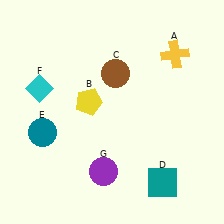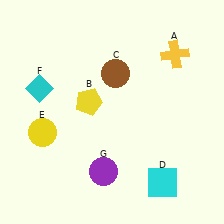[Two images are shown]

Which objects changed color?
D changed from teal to cyan. E changed from teal to yellow.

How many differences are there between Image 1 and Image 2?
There are 2 differences between the two images.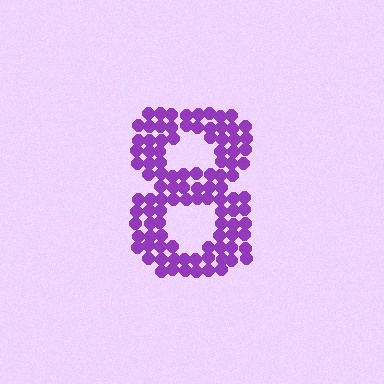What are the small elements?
The small elements are circles.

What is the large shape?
The large shape is the digit 8.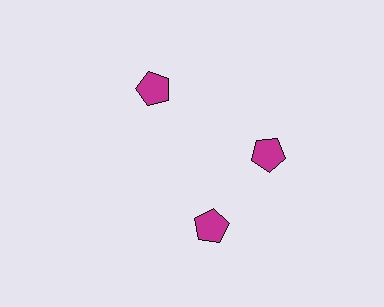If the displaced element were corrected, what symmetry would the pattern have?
It would have 3-fold rotational symmetry — the pattern would map onto itself every 120 degrees.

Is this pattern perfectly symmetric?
No. The 3 magenta pentagons are arranged in a ring, but one element near the 7 o'clock position is rotated out of alignment along the ring, breaking the 3-fold rotational symmetry.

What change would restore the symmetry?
The symmetry would be restored by rotating it back into even spacing with its neighbors so that all 3 pentagons sit at equal angles and equal distance from the center.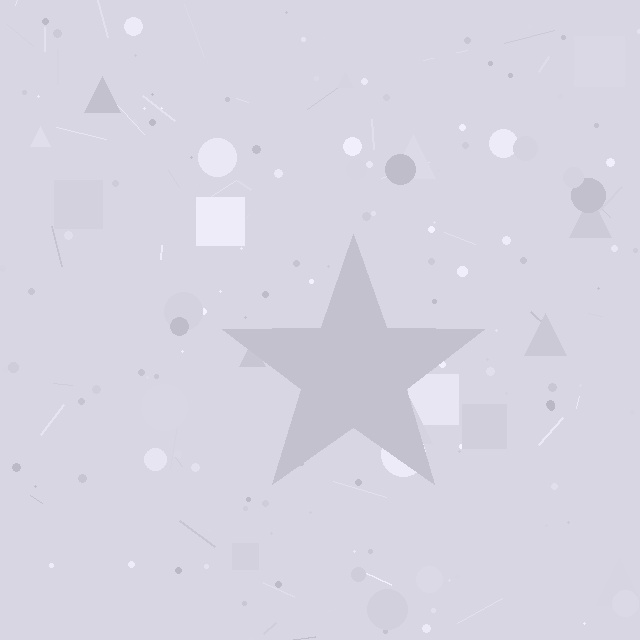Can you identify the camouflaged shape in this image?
The camouflaged shape is a star.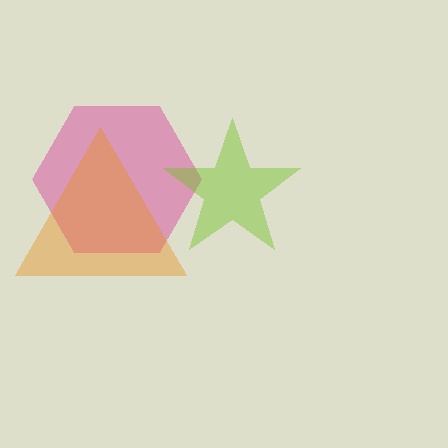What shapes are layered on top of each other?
The layered shapes are: a magenta hexagon, a lime star, an orange triangle.